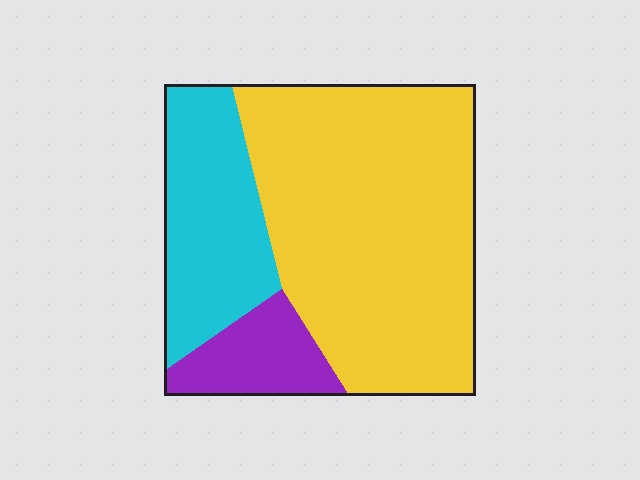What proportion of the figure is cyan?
Cyan takes up less than a quarter of the figure.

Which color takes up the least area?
Purple, at roughly 10%.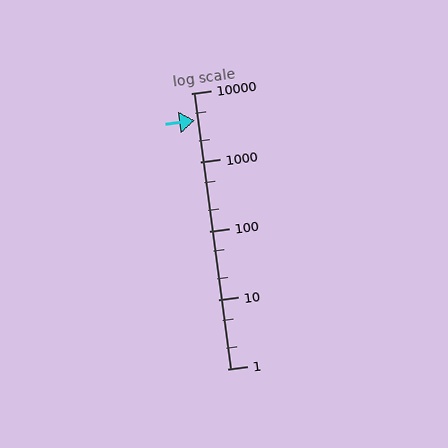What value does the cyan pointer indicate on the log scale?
The pointer indicates approximately 4000.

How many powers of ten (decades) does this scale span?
The scale spans 4 decades, from 1 to 10000.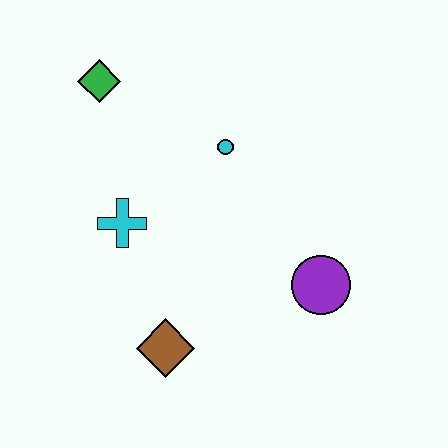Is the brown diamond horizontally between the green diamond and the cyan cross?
No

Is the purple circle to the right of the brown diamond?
Yes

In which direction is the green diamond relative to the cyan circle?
The green diamond is to the left of the cyan circle.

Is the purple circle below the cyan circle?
Yes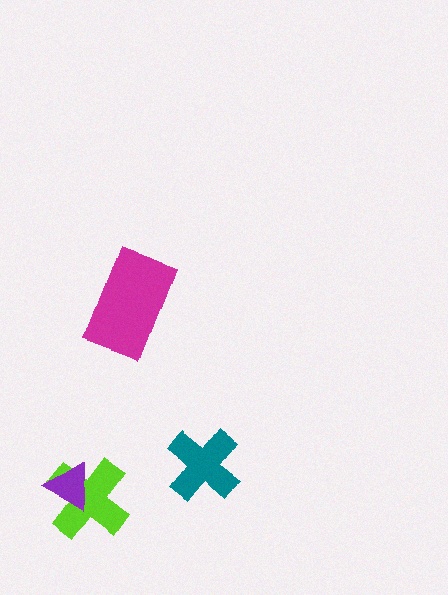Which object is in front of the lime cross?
The purple triangle is in front of the lime cross.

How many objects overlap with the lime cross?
1 object overlaps with the lime cross.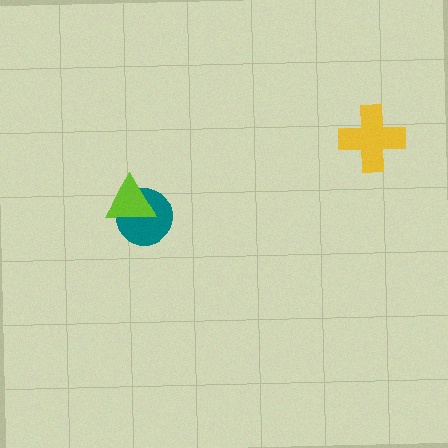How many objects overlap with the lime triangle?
1 object overlaps with the lime triangle.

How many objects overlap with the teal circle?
1 object overlaps with the teal circle.